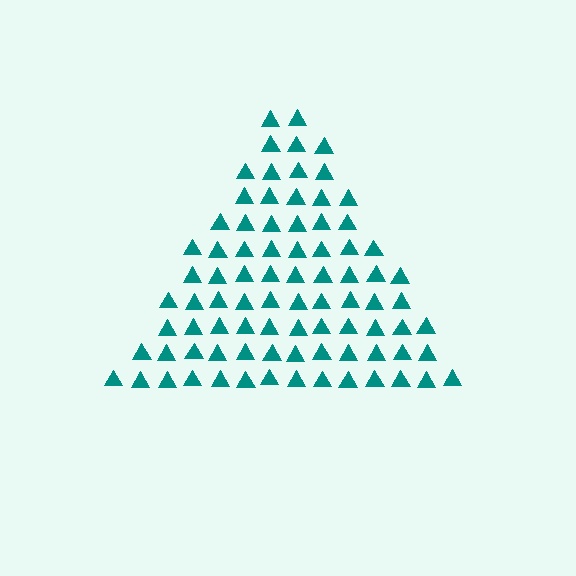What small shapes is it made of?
It is made of small triangles.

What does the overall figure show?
The overall figure shows a triangle.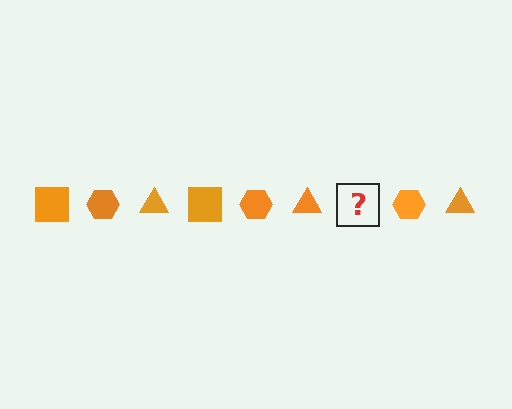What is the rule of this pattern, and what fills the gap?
The rule is that the pattern cycles through square, hexagon, triangle shapes in orange. The gap should be filled with an orange square.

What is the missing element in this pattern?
The missing element is an orange square.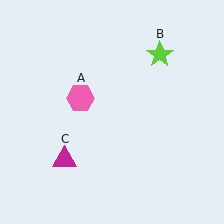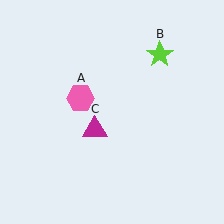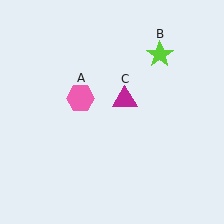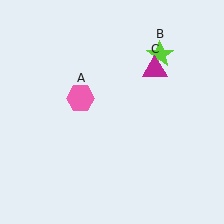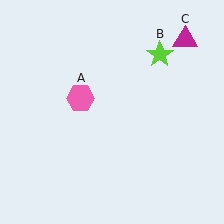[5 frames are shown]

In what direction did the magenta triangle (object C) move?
The magenta triangle (object C) moved up and to the right.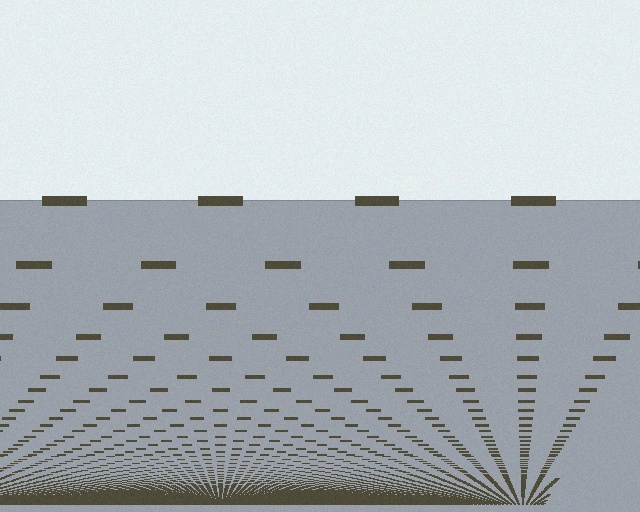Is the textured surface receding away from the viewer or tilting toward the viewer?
The surface appears to tilt toward the viewer. Texture elements get larger and sparser toward the top.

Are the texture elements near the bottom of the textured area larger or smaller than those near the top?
Smaller. The gradient is inverted — elements near the bottom are smaller and denser.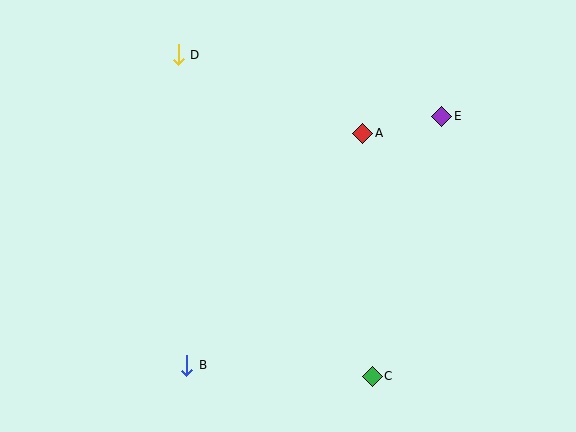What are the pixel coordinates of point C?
Point C is at (372, 376).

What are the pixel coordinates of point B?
Point B is at (187, 365).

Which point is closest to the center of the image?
Point A at (363, 133) is closest to the center.